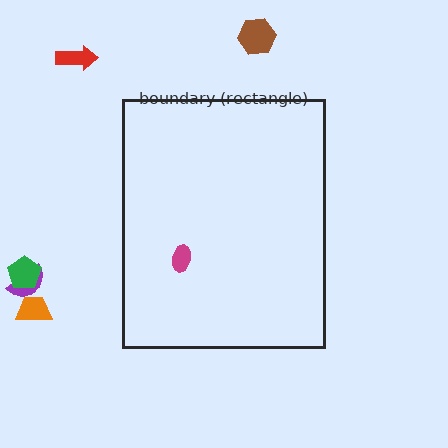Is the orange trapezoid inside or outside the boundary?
Outside.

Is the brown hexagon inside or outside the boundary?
Outside.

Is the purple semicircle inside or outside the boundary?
Outside.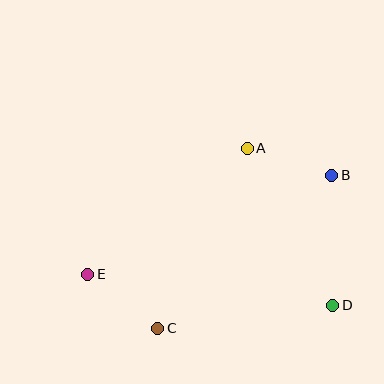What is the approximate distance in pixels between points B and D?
The distance between B and D is approximately 130 pixels.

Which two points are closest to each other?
Points C and E are closest to each other.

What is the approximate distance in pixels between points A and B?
The distance between A and B is approximately 89 pixels.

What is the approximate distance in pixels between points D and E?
The distance between D and E is approximately 247 pixels.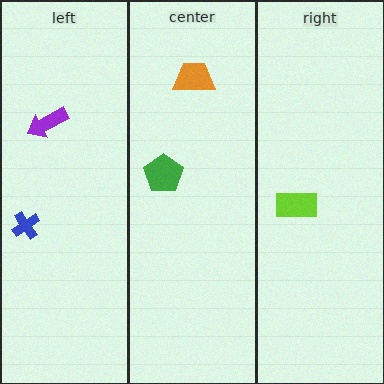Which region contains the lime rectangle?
The right region.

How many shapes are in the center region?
2.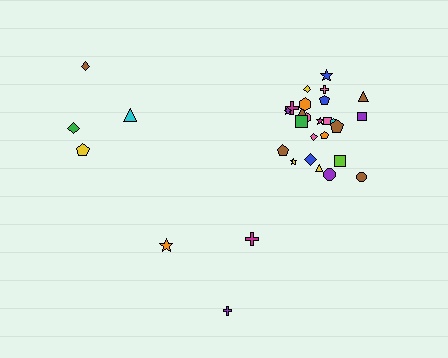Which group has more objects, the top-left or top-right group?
The top-right group.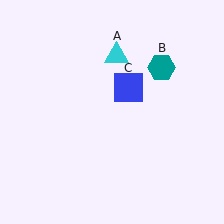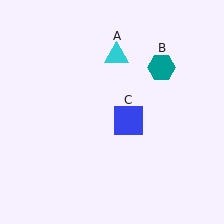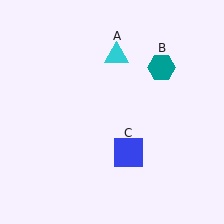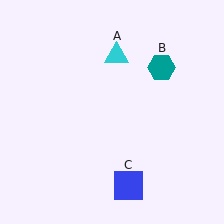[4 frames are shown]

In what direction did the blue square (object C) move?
The blue square (object C) moved down.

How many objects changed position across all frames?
1 object changed position: blue square (object C).